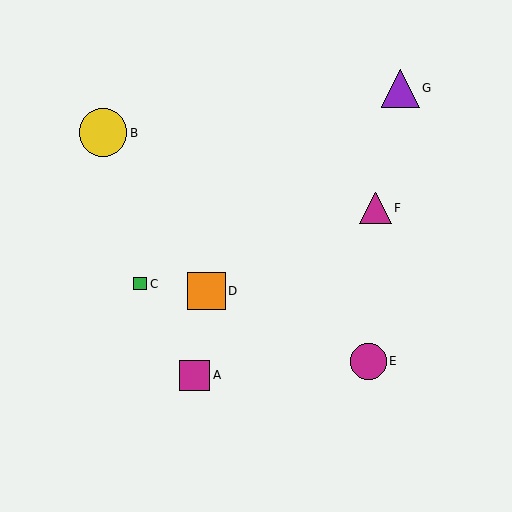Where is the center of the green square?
The center of the green square is at (140, 284).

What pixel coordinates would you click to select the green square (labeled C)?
Click at (140, 284) to select the green square C.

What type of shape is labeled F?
Shape F is a magenta triangle.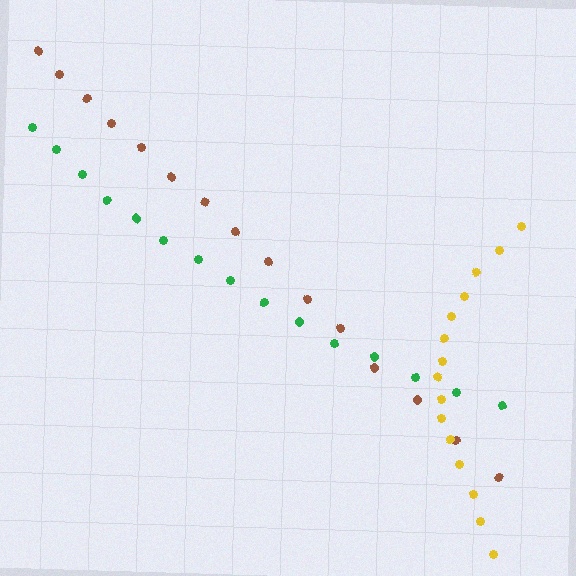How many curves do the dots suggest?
There are 3 distinct paths.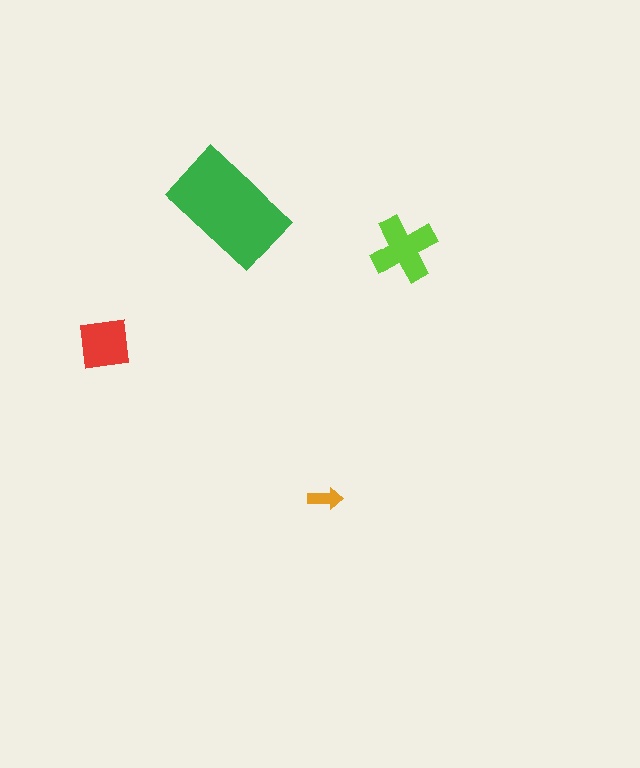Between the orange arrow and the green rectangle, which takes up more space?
The green rectangle.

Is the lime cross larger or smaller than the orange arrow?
Larger.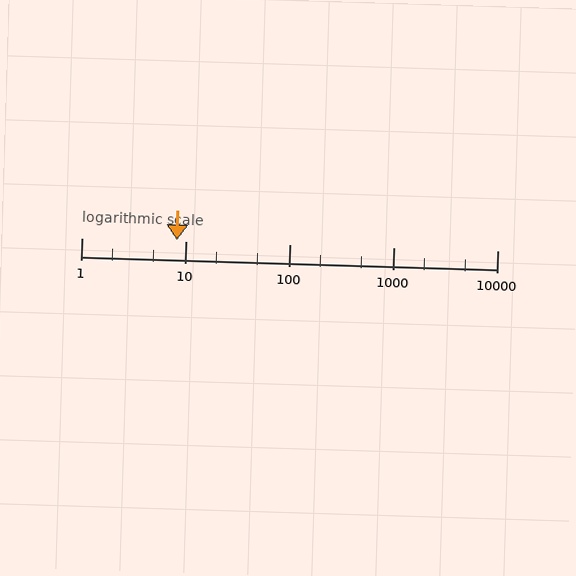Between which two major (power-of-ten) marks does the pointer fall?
The pointer is between 1 and 10.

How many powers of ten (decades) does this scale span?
The scale spans 4 decades, from 1 to 10000.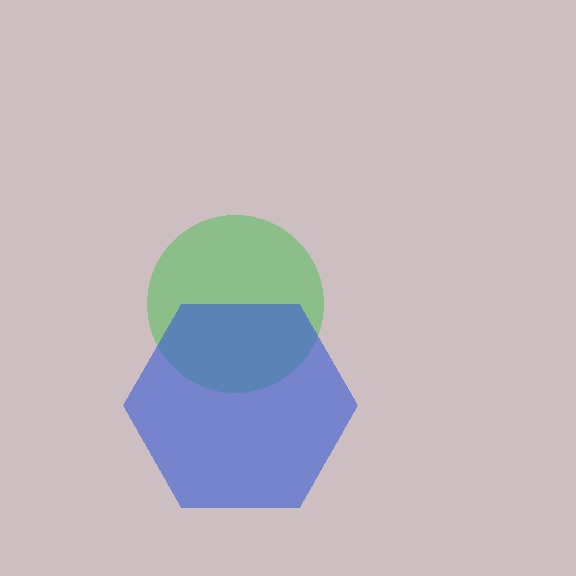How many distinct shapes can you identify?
There are 2 distinct shapes: a green circle, a blue hexagon.